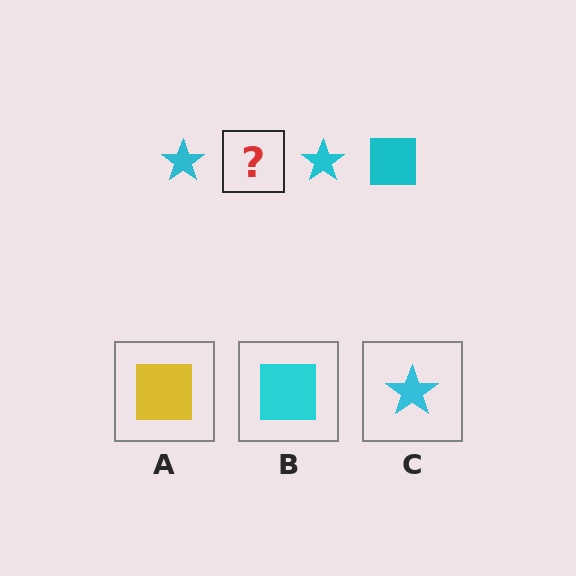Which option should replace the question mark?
Option B.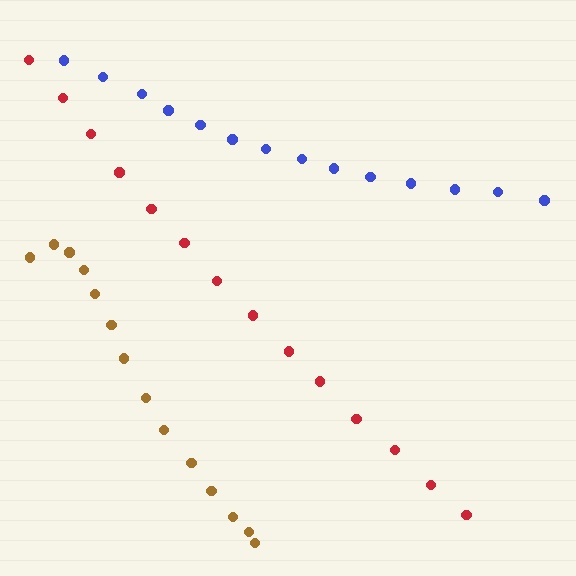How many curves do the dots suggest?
There are 3 distinct paths.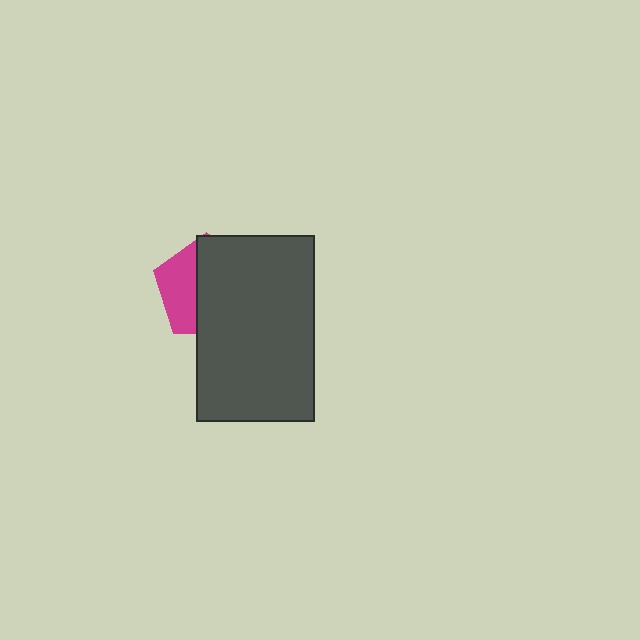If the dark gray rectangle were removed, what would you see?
You would see the complete magenta pentagon.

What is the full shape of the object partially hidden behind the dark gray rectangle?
The partially hidden object is a magenta pentagon.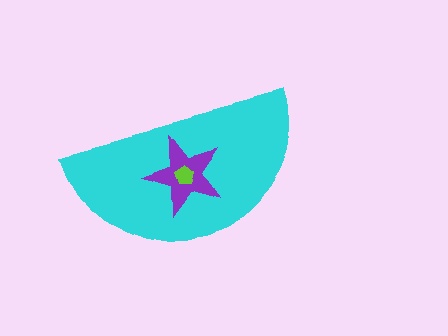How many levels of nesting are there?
3.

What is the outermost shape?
The cyan semicircle.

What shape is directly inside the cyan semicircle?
The purple star.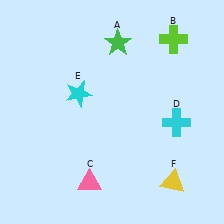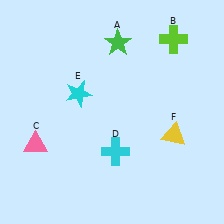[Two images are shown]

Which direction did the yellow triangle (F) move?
The yellow triangle (F) moved up.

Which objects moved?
The objects that moved are: the pink triangle (C), the cyan cross (D), the yellow triangle (F).